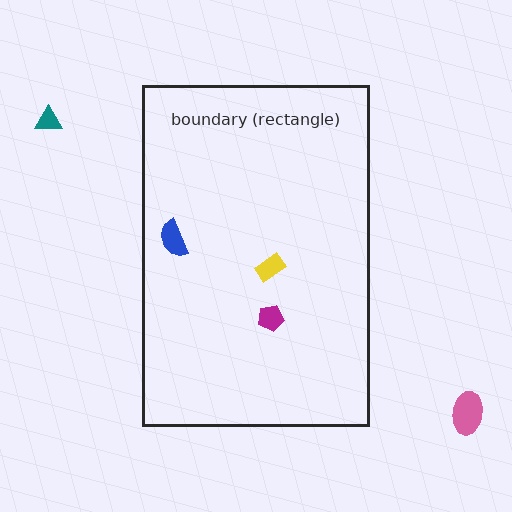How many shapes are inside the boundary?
3 inside, 2 outside.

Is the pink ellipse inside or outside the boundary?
Outside.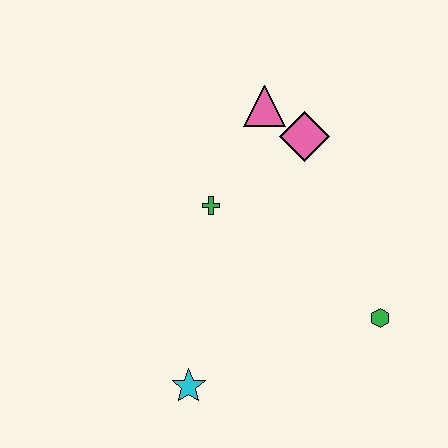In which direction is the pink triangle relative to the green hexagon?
The pink triangle is above the green hexagon.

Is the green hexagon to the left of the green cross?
No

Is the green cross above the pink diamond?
No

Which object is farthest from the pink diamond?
The cyan star is farthest from the pink diamond.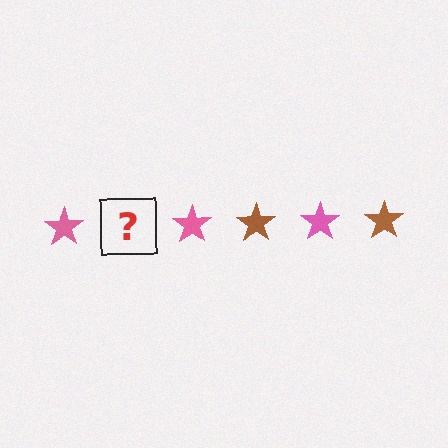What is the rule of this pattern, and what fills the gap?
The rule is that the pattern cycles through pink, brown stars. The gap should be filled with a brown star.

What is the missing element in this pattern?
The missing element is a brown star.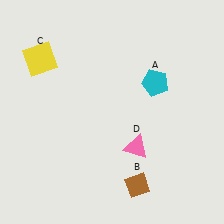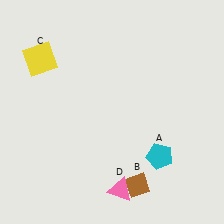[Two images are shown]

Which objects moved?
The objects that moved are: the cyan pentagon (A), the pink triangle (D).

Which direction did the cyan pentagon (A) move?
The cyan pentagon (A) moved down.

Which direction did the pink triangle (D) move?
The pink triangle (D) moved down.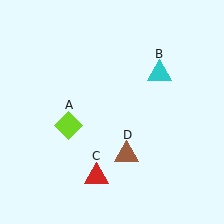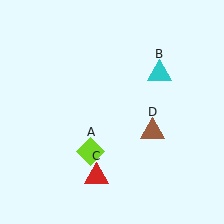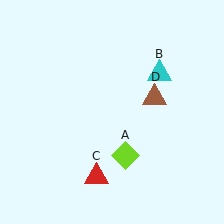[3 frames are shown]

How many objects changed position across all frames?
2 objects changed position: lime diamond (object A), brown triangle (object D).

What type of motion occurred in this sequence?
The lime diamond (object A), brown triangle (object D) rotated counterclockwise around the center of the scene.